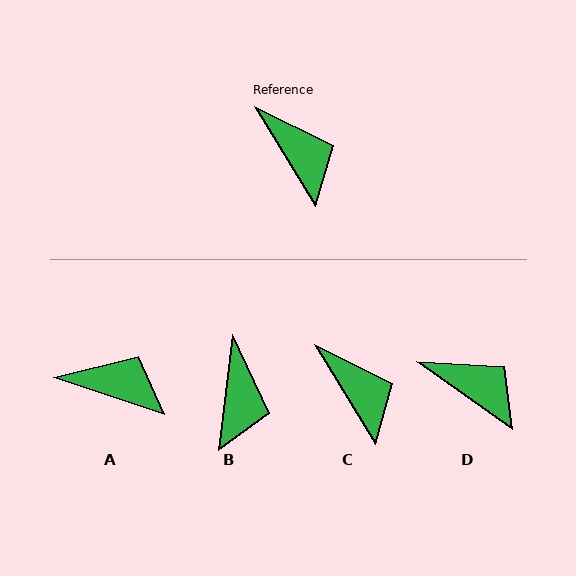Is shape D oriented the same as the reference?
No, it is off by about 23 degrees.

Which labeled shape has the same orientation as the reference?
C.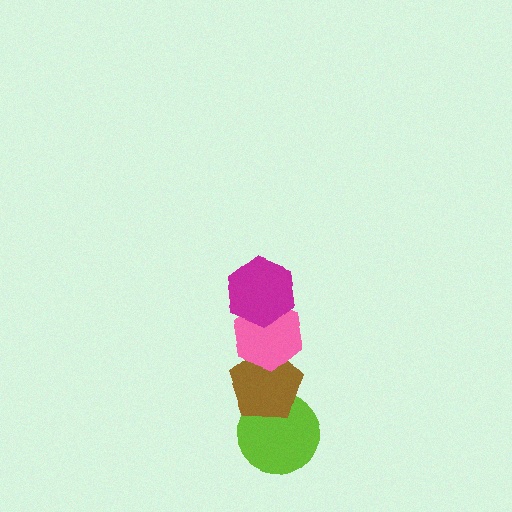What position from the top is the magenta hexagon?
The magenta hexagon is 1st from the top.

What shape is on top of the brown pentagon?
The pink hexagon is on top of the brown pentagon.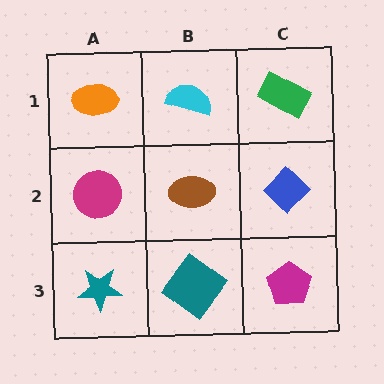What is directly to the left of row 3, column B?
A teal star.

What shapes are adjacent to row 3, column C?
A blue diamond (row 2, column C), a teal diamond (row 3, column B).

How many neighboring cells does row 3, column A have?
2.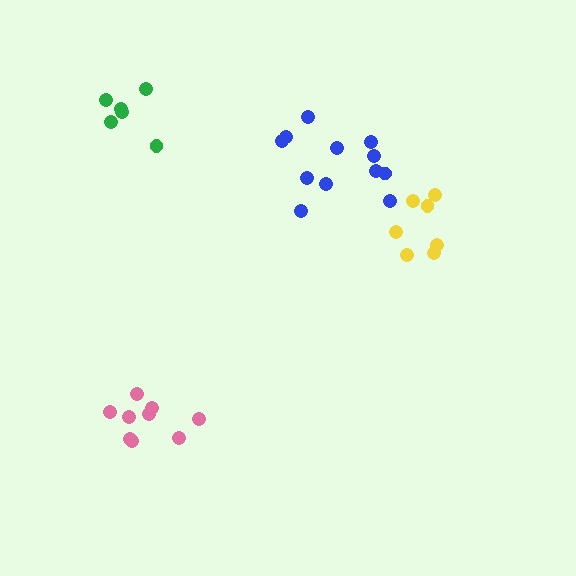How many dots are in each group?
Group 1: 12 dots, Group 2: 6 dots, Group 3: 9 dots, Group 4: 7 dots (34 total).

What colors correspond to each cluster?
The clusters are colored: blue, green, pink, yellow.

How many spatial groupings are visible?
There are 4 spatial groupings.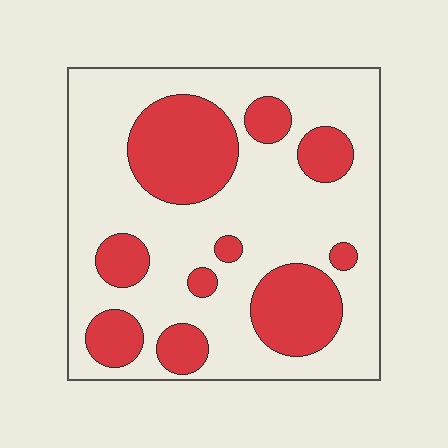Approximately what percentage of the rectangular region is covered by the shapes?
Approximately 30%.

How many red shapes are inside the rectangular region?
10.